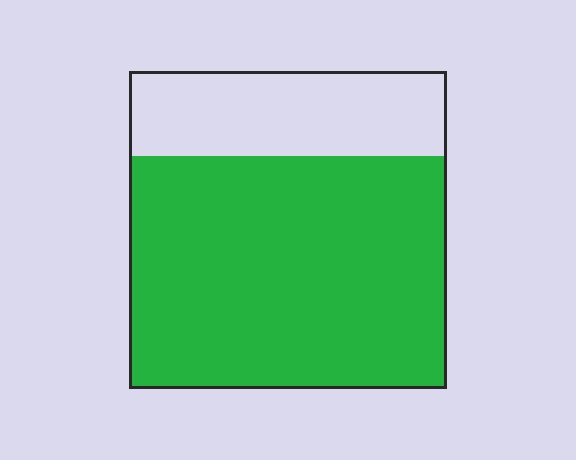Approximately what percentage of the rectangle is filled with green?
Approximately 75%.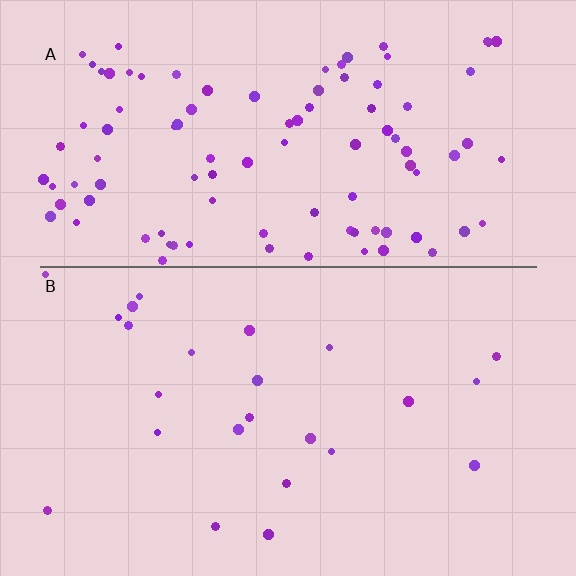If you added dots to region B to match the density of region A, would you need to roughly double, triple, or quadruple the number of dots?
Approximately quadruple.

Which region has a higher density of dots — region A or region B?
A (the top).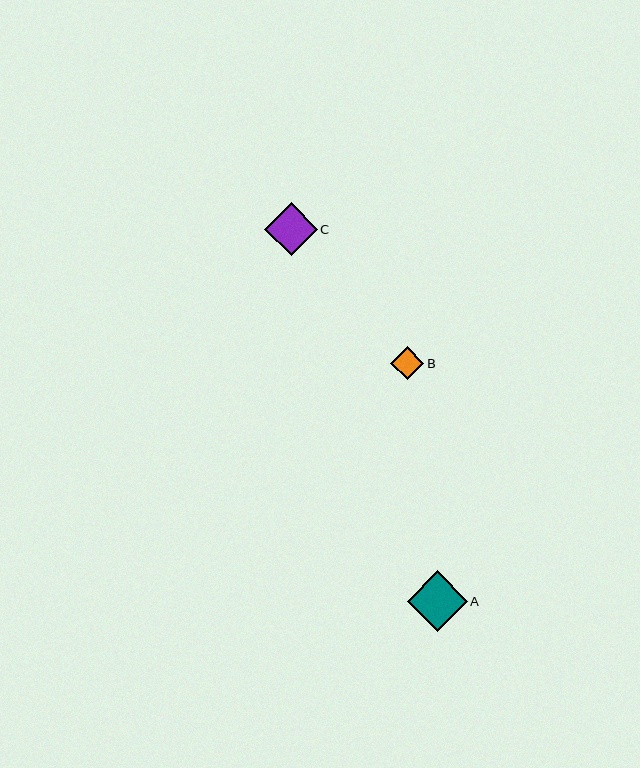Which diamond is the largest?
Diamond A is the largest with a size of approximately 60 pixels.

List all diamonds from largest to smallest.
From largest to smallest: A, C, B.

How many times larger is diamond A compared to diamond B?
Diamond A is approximately 1.8 times the size of diamond B.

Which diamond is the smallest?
Diamond B is the smallest with a size of approximately 33 pixels.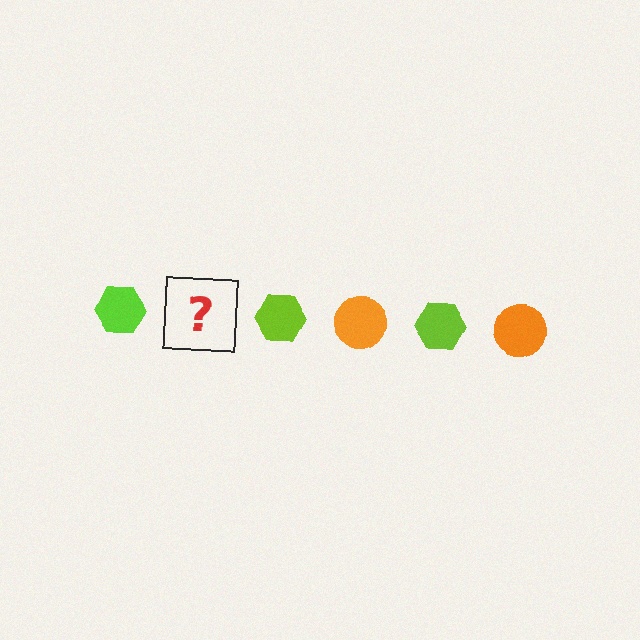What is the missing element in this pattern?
The missing element is an orange circle.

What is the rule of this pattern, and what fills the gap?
The rule is that the pattern alternates between lime hexagon and orange circle. The gap should be filled with an orange circle.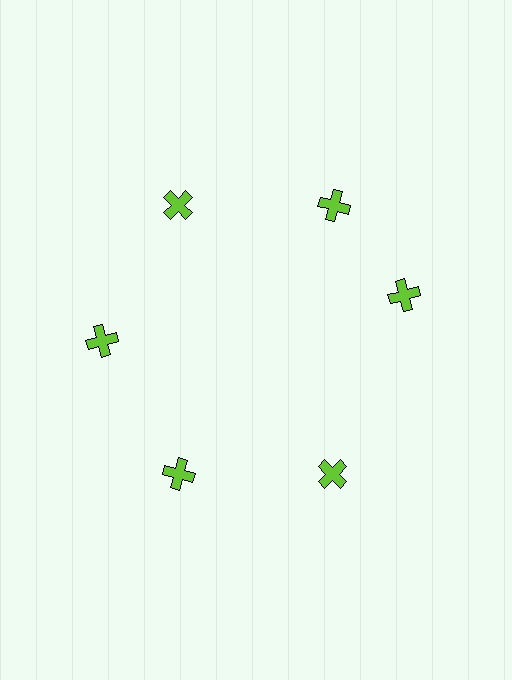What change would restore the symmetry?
The symmetry would be restored by rotating it back into even spacing with its neighbors so that all 6 crosses sit at equal angles and equal distance from the center.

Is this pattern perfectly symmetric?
No. The 6 lime crosses are arranged in a ring, but one element near the 3 o'clock position is rotated out of alignment along the ring, breaking the 6-fold rotational symmetry.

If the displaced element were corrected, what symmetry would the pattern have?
It would have 6-fold rotational symmetry — the pattern would map onto itself every 60 degrees.